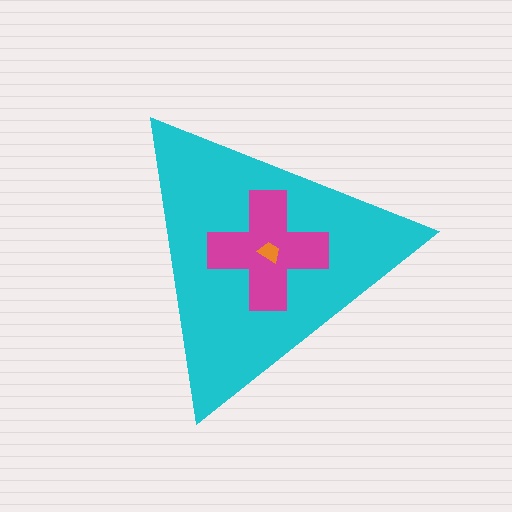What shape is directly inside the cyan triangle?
The magenta cross.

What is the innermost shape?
The orange trapezoid.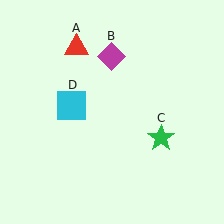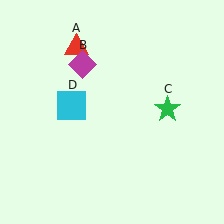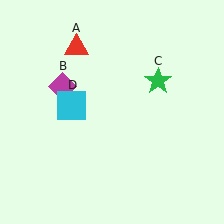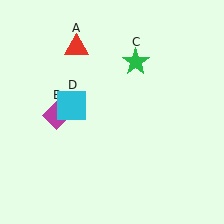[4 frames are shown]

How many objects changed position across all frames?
2 objects changed position: magenta diamond (object B), green star (object C).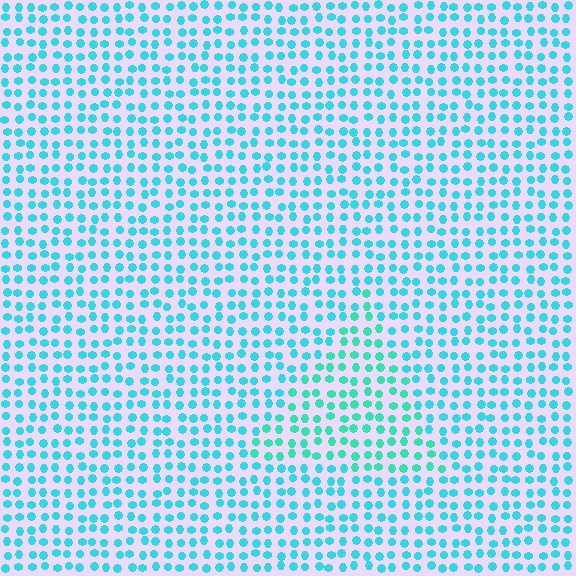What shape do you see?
I see a triangle.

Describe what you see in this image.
The image is filled with small cyan elements in a uniform arrangement. A triangle-shaped region is visible where the elements are tinted to a slightly different hue, forming a subtle color boundary.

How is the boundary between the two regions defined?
The boundary is defined purely by a slight shift in hue (about 22 degrees). Spacing, size, and orientation are identical on both sides.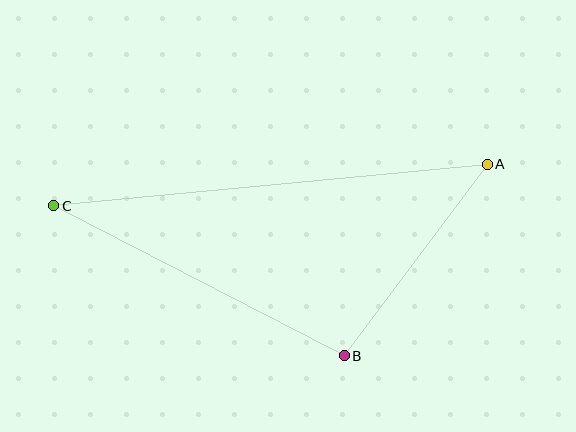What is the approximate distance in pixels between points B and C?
The distance between B and C is approximately 327 pixels.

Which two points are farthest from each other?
Points A and C are farthest from each other.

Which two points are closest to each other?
Points A and B are closest to each other.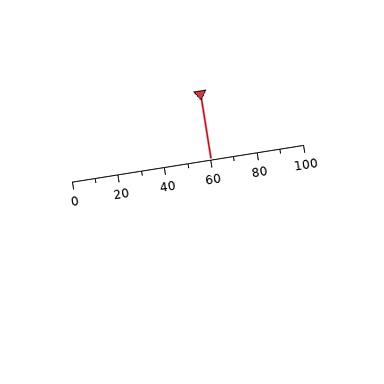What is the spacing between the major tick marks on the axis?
The major ticks are spaced 20 apart.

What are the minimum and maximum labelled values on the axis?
The axis runs from 0 to 100.